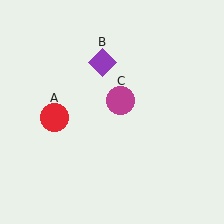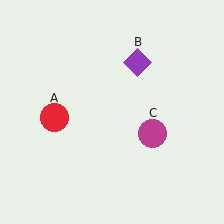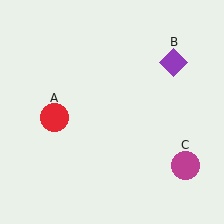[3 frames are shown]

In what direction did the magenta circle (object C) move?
The magenta circle (object C) moved down and to the right.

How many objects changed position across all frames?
2 objects changed position: purple diamond (object B), magenta circle (object C).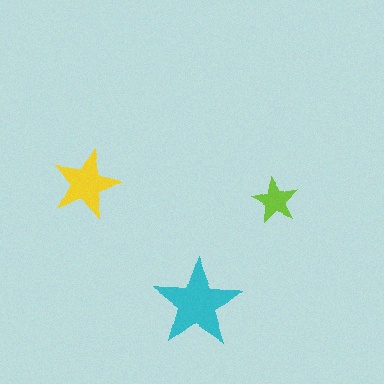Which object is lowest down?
The cyan star is bottommost.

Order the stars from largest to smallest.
the cyan one, the yellow one, the lime one.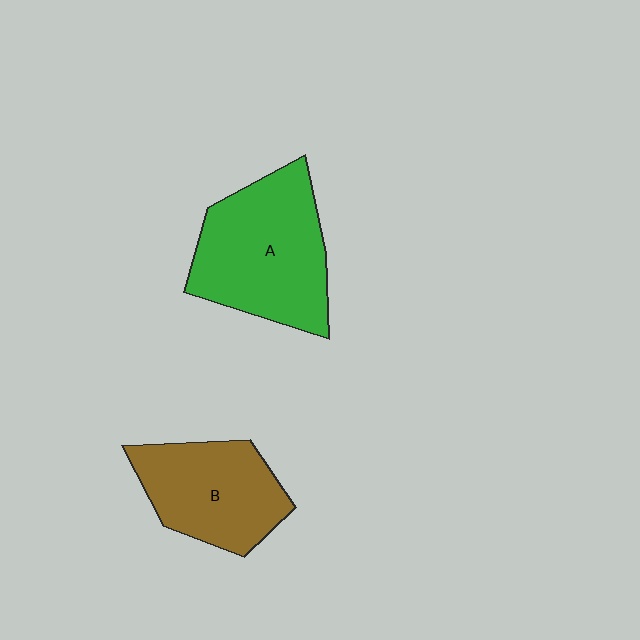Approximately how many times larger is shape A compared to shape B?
Approximately 1.3 times.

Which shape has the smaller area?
Shape B (brown).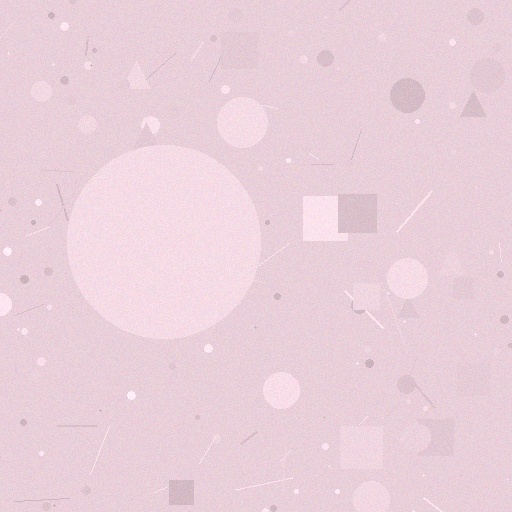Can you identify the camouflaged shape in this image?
The camouflaged shape is a circle.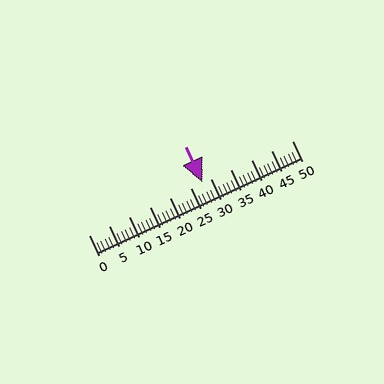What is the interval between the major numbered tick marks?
The major tick marks are spaced 5 units apart.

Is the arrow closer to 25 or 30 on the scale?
The arrow is closer to 30.